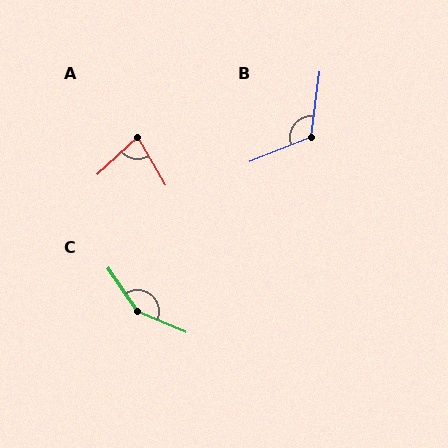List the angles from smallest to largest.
A (77°), B (119°), C (147°).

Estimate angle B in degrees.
Approximately 119 degrees.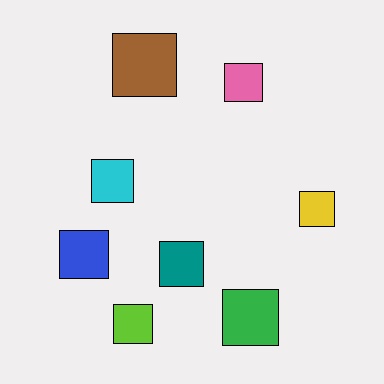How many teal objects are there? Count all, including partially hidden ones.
There is 1 teal object.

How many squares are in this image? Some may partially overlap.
There are 8 squares.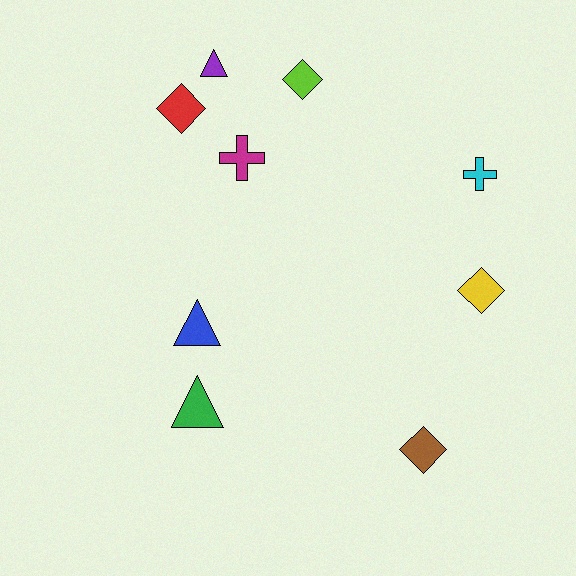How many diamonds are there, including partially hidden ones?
There are 4 diamonds.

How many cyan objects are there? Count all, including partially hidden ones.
There is 1 cyan object.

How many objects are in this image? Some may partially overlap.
There are 9 objects.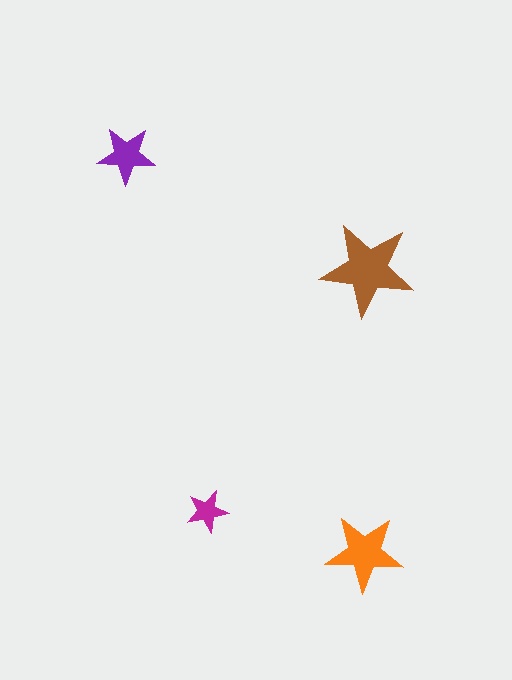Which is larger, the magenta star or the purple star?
The purple one.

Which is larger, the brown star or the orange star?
The brown one.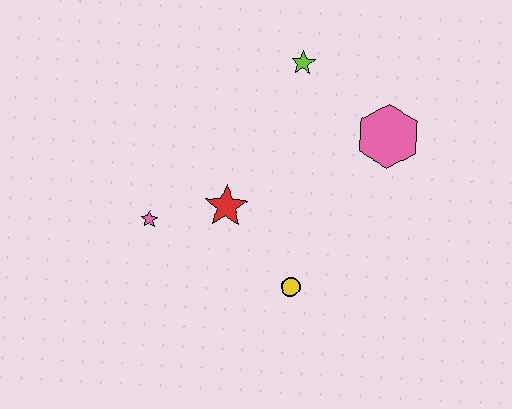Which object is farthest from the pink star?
The pink hexagon is farthest from the pink star.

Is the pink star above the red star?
No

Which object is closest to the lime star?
The pink hexagon is closest to the lime star.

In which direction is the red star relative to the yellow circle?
The red star is above the yellow circle.